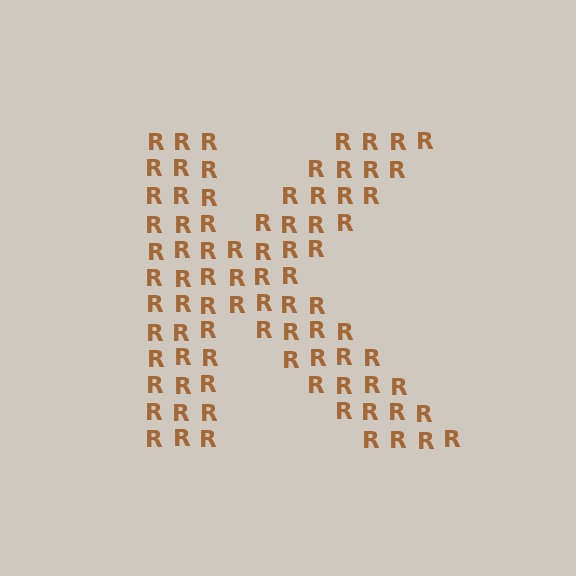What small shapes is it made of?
It is made of small letter R's.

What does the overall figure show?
The overall figure shows the letter K.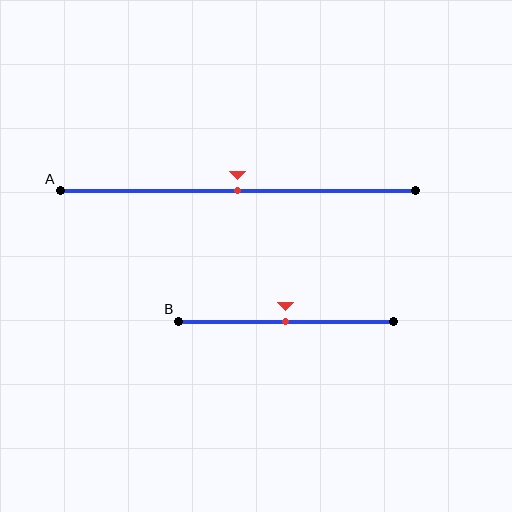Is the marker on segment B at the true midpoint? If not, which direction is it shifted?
Yes, the marker on segment B is at the true midpoint.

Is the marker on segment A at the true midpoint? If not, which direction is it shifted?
Yes, the marker on segment A is at the true midpoint.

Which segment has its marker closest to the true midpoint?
Segment A has its marker closest to the true midpoint.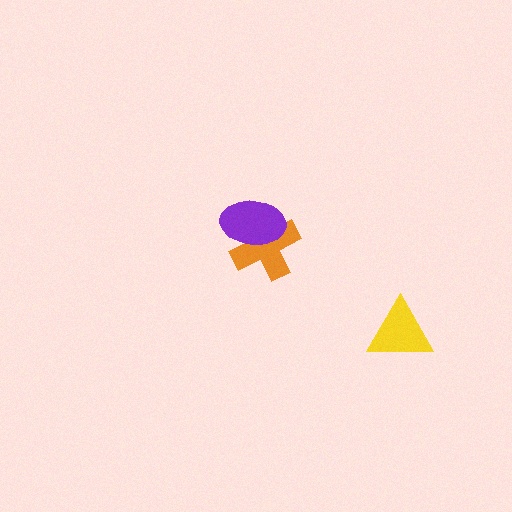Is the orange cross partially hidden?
Yes, it is partially covered by another shape.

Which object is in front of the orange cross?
The purple ellipse is in front of the orange cross.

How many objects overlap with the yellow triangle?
0 objects overlap with the yellow triangle.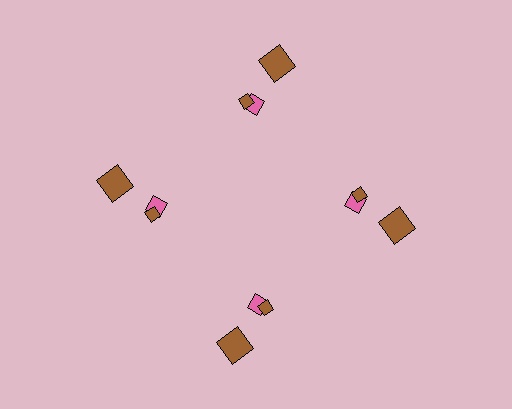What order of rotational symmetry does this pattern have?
This pattern has 4-fold rotational symmetry.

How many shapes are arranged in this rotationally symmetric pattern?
There are 12 shapes, arranged in 4 groups of 3.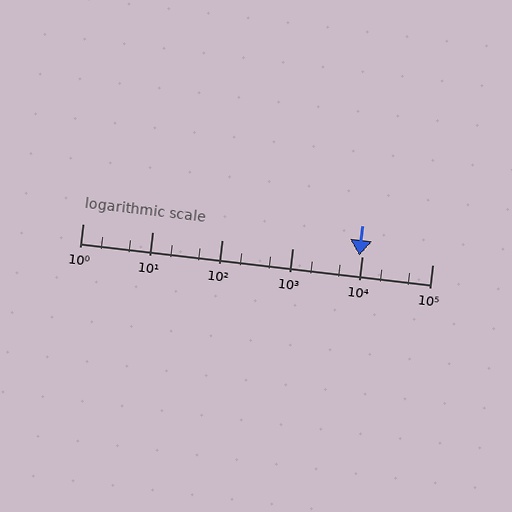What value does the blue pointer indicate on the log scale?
The pointer indicates approximately 9100.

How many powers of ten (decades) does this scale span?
The scale spans 5 decades, from 1 to 100000.